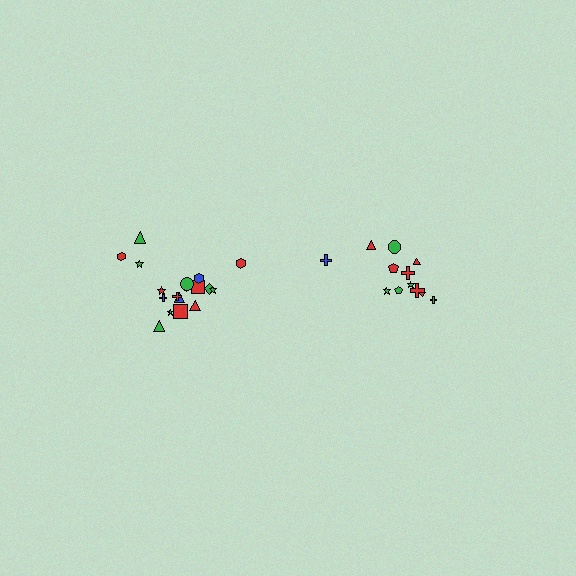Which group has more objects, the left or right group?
The left group.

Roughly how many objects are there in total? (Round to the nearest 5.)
Roughly 30 objects in total.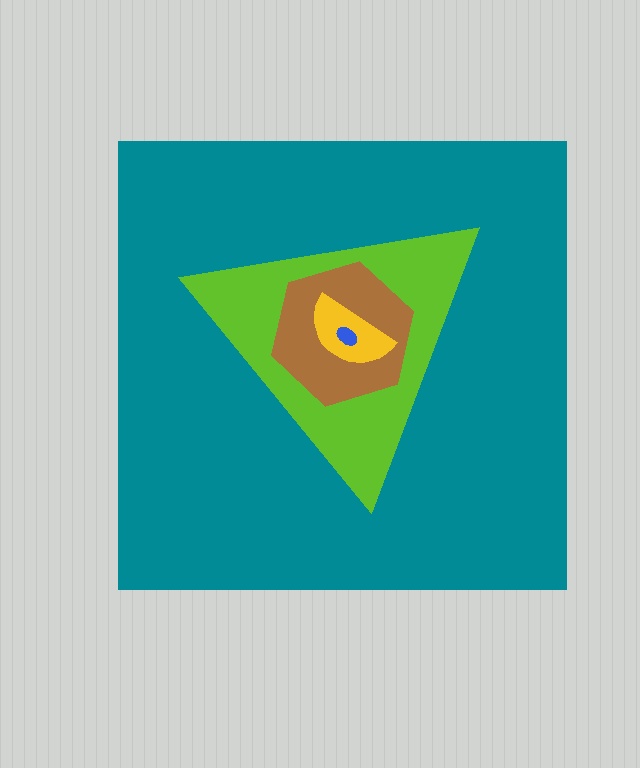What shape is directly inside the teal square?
The lime triangle.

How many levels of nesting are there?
5.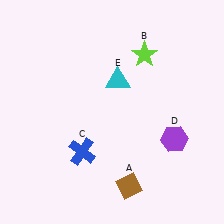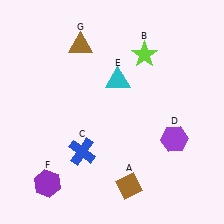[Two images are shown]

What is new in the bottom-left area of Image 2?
A purple hexagon (F) was added in the bottom-left area of Image 2.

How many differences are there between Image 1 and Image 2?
There are 2 differences between the two images.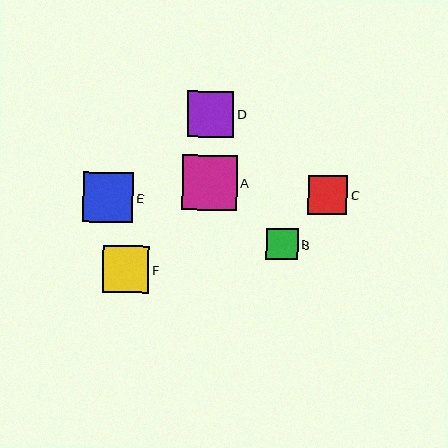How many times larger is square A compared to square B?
Square A is approximately 1.7 times the size of square B.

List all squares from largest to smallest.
From largest to smallest: A, E, F, D, C, B.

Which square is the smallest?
Square B is the smallest with a size of approximately 32 pixels.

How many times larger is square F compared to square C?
Square F is approximately 1.2 times the size of square C.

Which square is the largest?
Square A is the largest with a size of approximately 55 pixels.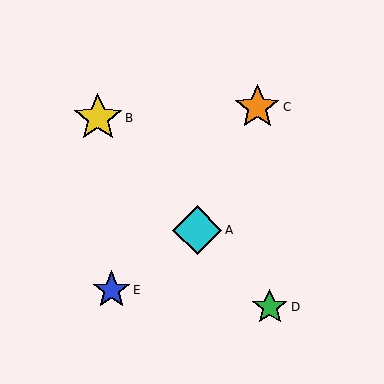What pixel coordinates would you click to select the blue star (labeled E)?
Click at (111, 290) to select the blue star E.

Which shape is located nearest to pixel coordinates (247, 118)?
The orange star (labeled C) at (257, 107) is nearest to that location.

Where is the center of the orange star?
The center of the orange star is at (257, 107).